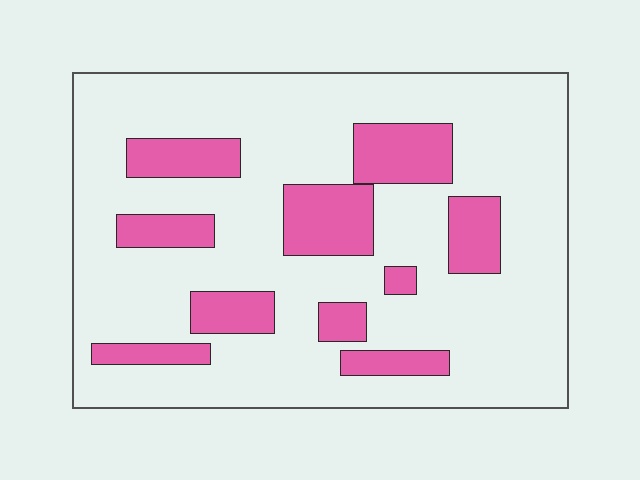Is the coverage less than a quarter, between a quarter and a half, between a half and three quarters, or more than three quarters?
Less than a quarter.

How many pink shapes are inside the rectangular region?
10.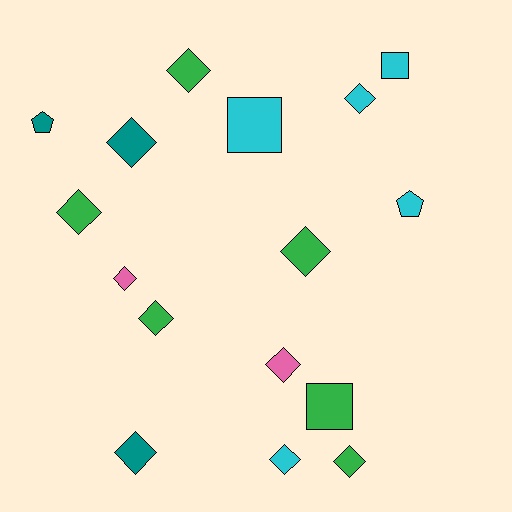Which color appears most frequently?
Green, with 6 objects.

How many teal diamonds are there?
There are 2 teal diamonds.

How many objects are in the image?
There are 16 objects.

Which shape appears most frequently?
Diamond, with 11 objects.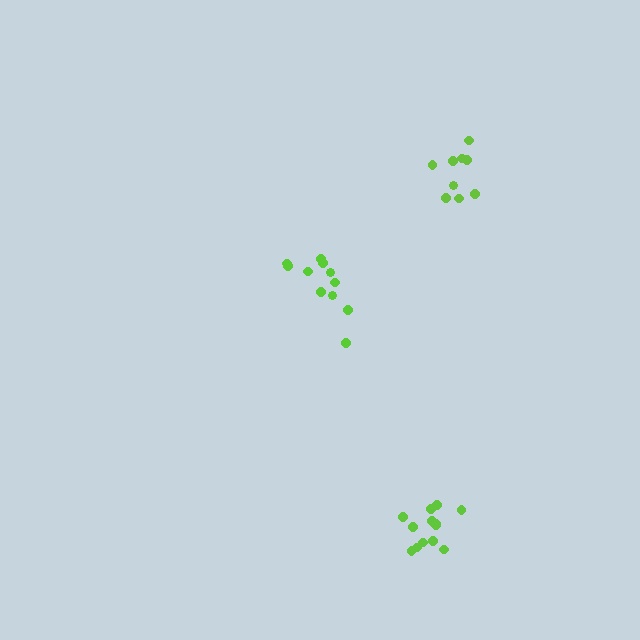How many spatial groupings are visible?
There are 3 spatial groupings.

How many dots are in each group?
Group 1: 11 dots, Group 2: 13 dots, Group 3: 9 dots (33 total).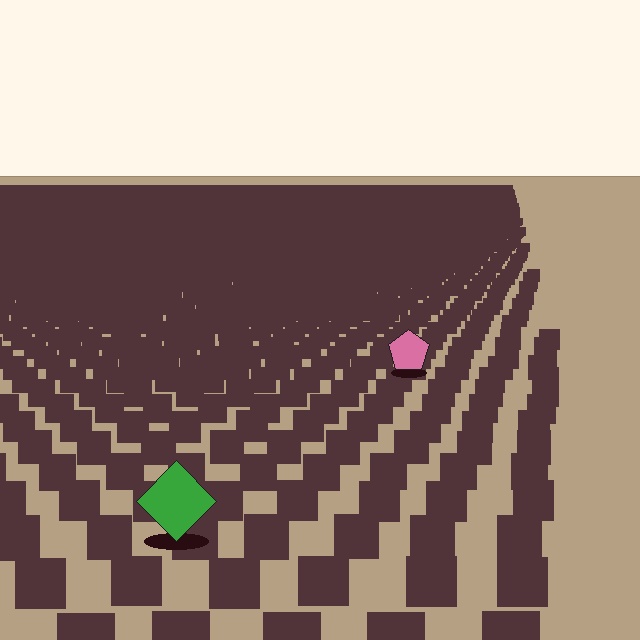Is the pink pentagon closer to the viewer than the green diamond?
No. The green diamond is closer — you can tell from the texture gradient: the ground texture is coarser near it.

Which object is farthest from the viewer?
The pink pentagon is farthest from the viewer. It appears smaller and the ground texture around it is denser.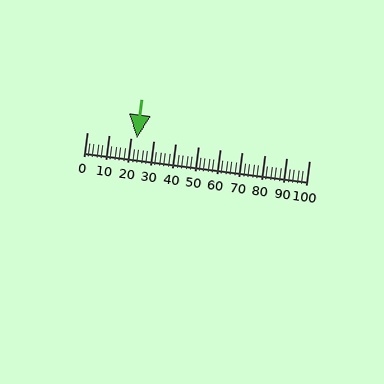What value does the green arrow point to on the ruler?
The green arrow points to approximately 22.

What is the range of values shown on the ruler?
The ruler shows values from 0 to 100.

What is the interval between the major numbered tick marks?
The major tick marks are spaced 10 units apart.